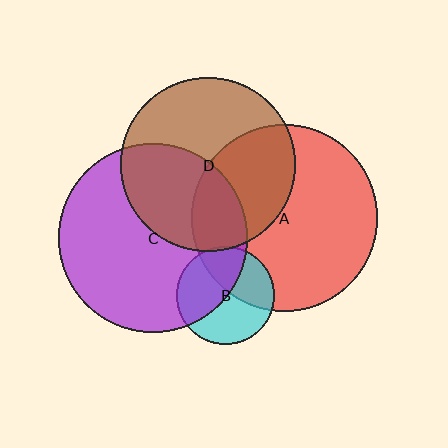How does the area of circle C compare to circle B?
Approximately 3.7 times.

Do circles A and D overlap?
Yes.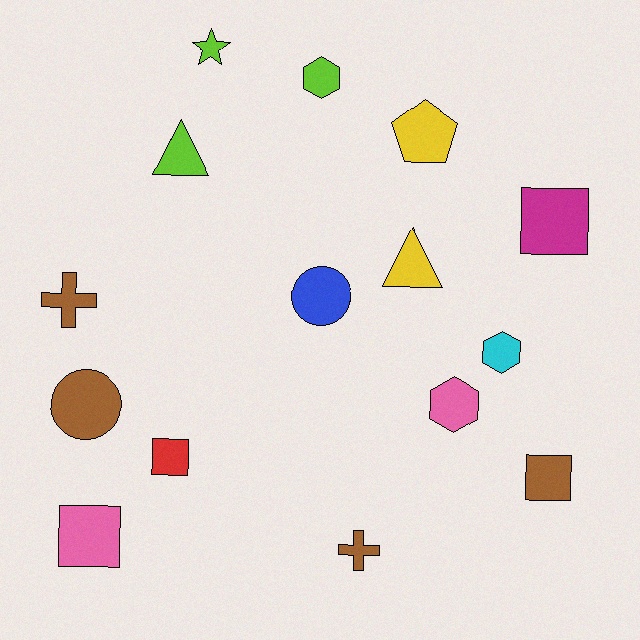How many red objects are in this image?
There is 1 red object.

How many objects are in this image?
There are 15 objects.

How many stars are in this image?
There is 1 star.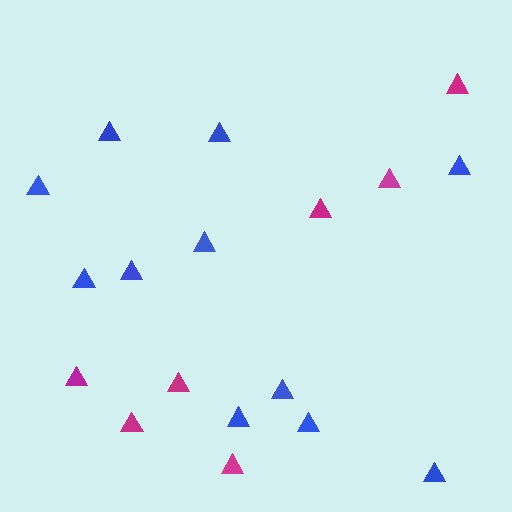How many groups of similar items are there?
There are 2 groups: one group of blue triangles (11) and one group of magenta triangles (7).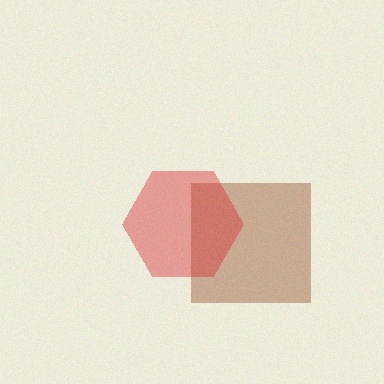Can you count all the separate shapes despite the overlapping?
Yes, there are 2 separate shapes.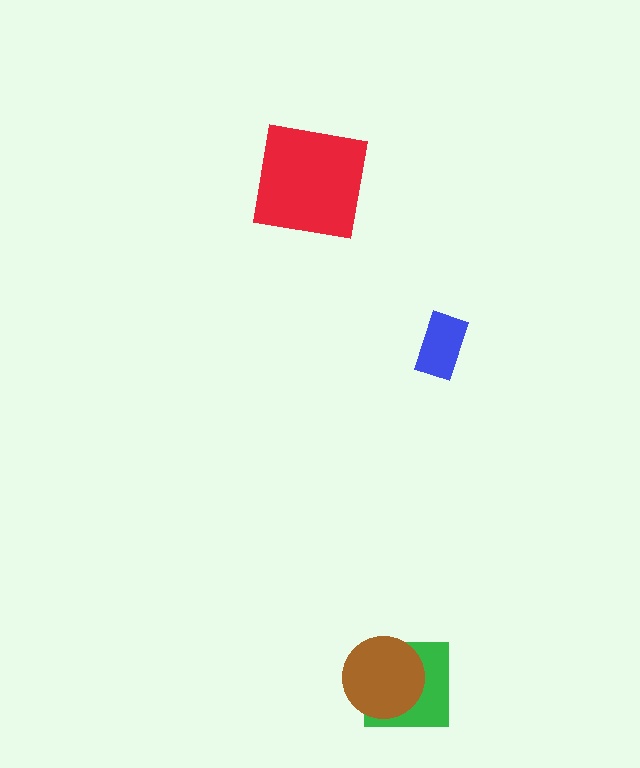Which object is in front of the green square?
The brown circle is in front of the green square.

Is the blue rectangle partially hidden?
No, no other shape covers it.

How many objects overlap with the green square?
1 object overlaps with the green square.